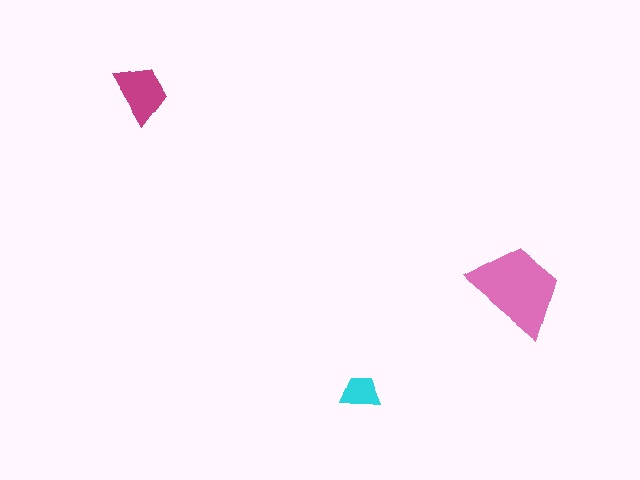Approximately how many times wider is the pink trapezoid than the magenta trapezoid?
About 1.5 times wider.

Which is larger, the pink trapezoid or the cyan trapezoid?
The pink one.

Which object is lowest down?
The cyan trapezoid is bottommost.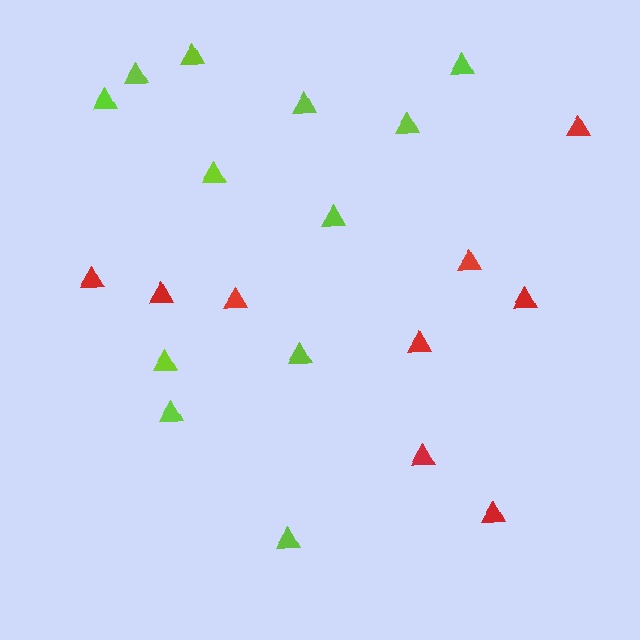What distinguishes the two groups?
There are 2 groups: one group of red triangles (9) and one group of lime triangles (12).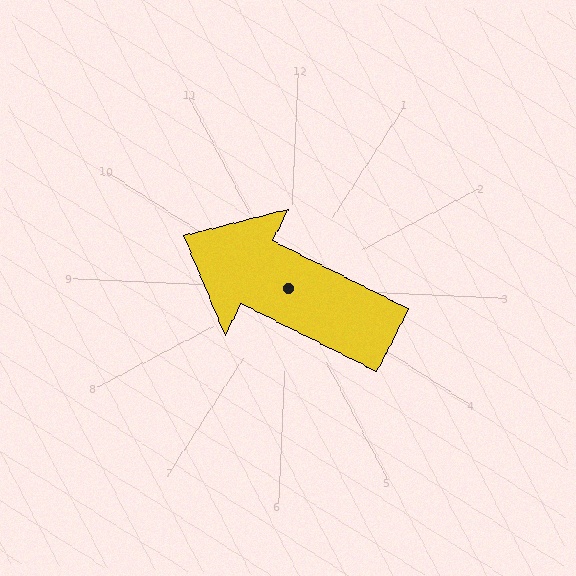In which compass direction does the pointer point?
Northwest.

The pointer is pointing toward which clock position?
Roughly 10 o'clock.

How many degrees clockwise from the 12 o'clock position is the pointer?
Approximately 294 degrees.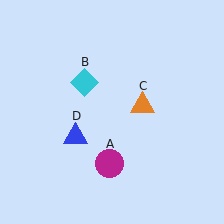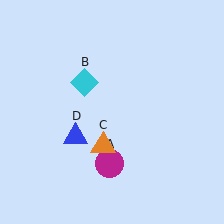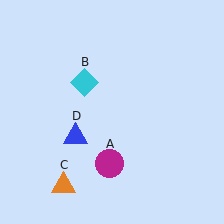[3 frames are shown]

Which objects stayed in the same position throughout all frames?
Magenta circle (object A) and cyan diamond (object B) and blue triangle (object D) remained stationary.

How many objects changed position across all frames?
1 object changed position: orange triangle (object C).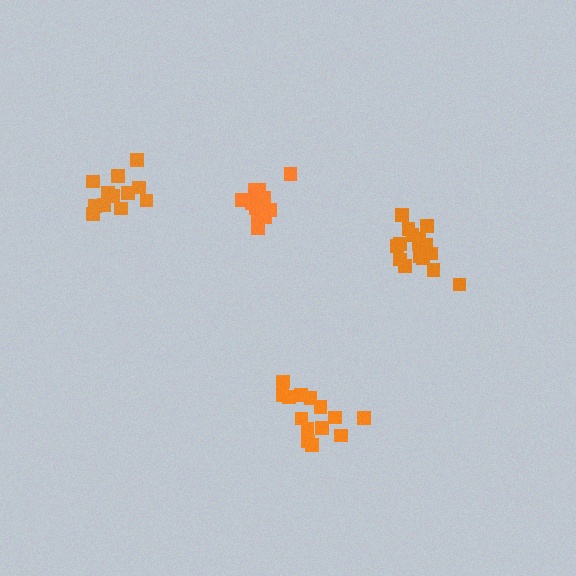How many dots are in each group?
Group 1: 16 dots, Group 2: 14 dots, Group 3: 13 dots, Group 4: 13 dots (56 total).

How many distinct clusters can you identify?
There are 4 distinct clusters.